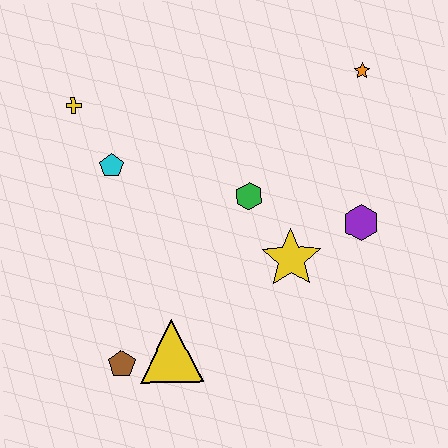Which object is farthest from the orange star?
The brown pentagon is farthest from the orange star.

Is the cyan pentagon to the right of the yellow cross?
Yes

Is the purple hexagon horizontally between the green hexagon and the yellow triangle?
No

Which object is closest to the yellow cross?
The cyan pentagon is closest to the yellow cross.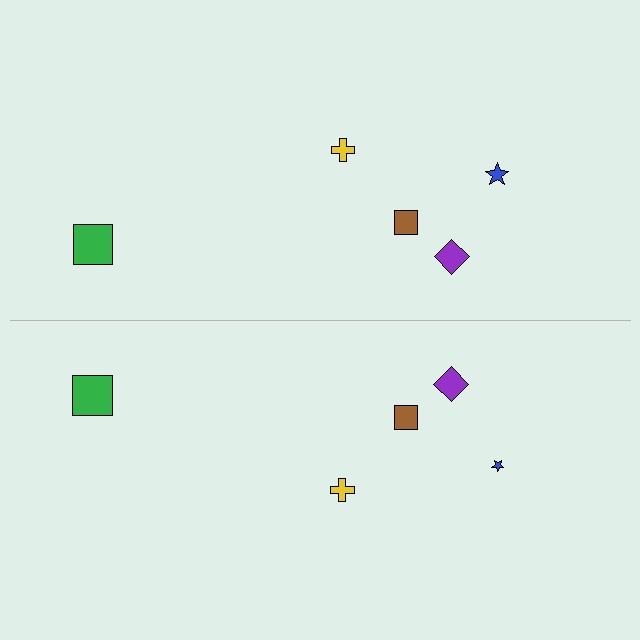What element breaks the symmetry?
The blue star on the bottom side has a different size than its mirror counterpart.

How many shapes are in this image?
There are 10 shapes in this image.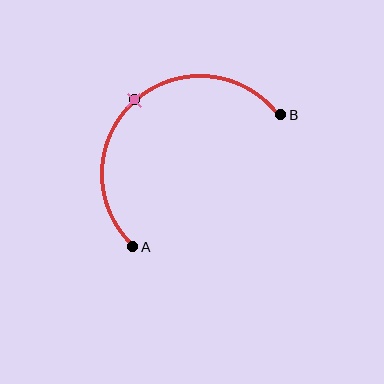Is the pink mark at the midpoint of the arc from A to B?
Yes. The pink mark lies on the arc at equal arc-length from both A and B — it is the arc midpoint.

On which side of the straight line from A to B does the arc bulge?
The arc bulges above and to the left of the straight line connecting A and B.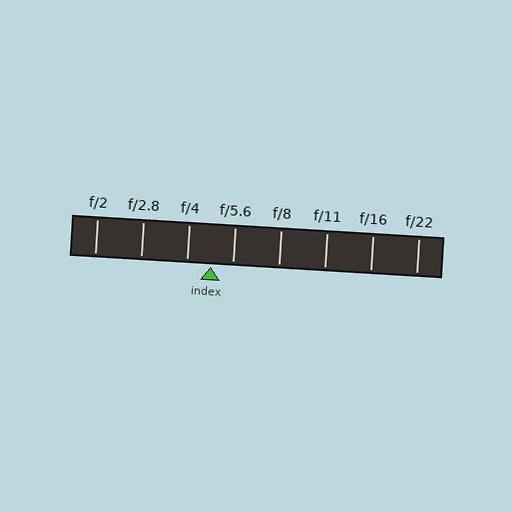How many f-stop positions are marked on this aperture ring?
There are 8 f-stop positions marked.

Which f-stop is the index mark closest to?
The index mark is closest to f/5.6.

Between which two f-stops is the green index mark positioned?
The index mark is between f/4 and f/5.6.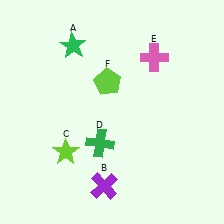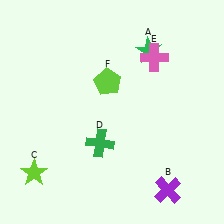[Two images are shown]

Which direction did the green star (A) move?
The green star (A) moved right.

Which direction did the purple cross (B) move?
The purple cross (B) moved right.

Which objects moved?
The objects that moved are: the green star (A), the purple cross (B), the lime star (C).